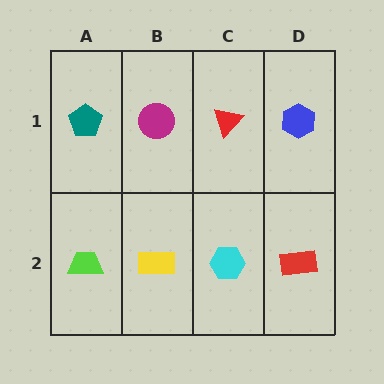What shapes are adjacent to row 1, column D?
A red rectangle (row 2, column D), a red triangle (row 1, column C).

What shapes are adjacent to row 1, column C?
A cyan hexagon (row 2, column C), a magenta circle (row 1, column B), a blue hexagon (row 1, column D).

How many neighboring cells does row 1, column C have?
3.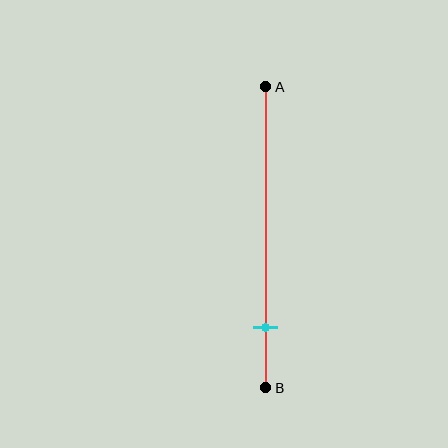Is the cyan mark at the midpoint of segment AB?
No, the mark is at about 80% from A, not at the 50% midpoint.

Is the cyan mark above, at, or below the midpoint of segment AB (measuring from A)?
The cyan mark is below the midpoint of segment AB.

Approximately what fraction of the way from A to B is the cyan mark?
The cyan mark is approximately 80% of the way from A to B.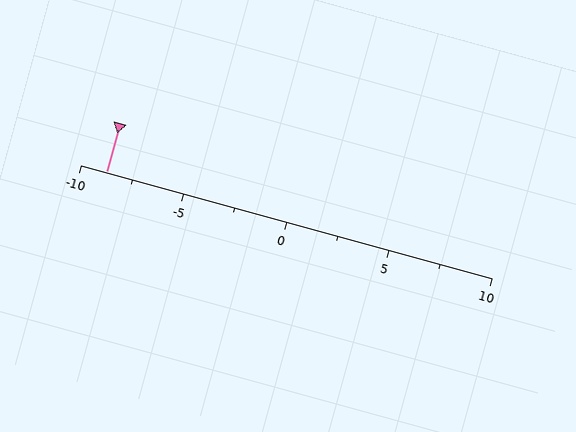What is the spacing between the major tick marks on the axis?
The major ticks are spaced 5 apart.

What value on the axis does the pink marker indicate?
The marker indicates approximately -8.8.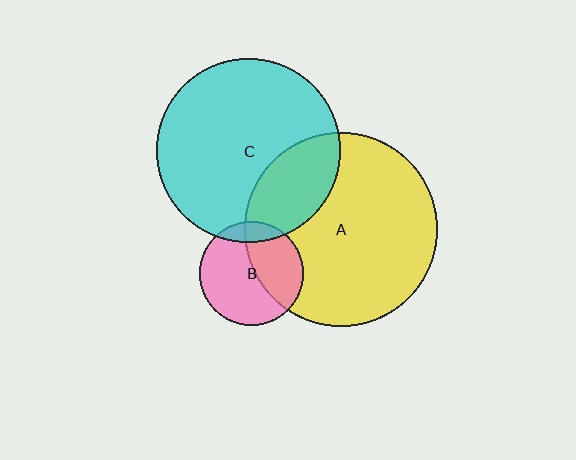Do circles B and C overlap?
Yes.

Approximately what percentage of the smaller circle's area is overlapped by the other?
Approximately 10%.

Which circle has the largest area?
Circle A (yellow).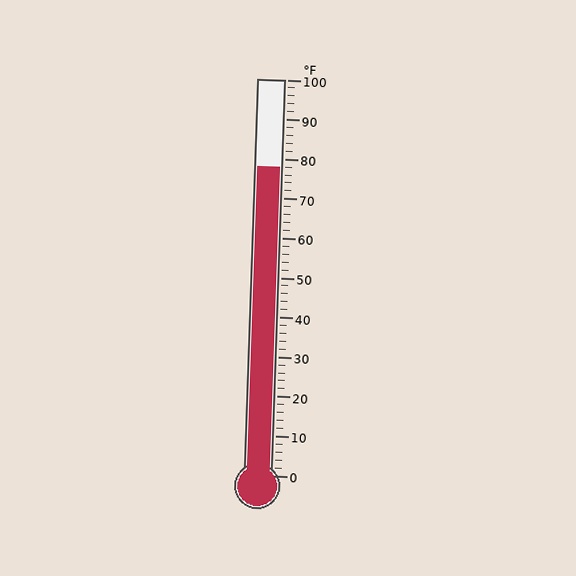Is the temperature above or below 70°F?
The temperature is above 70°F.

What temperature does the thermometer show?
The thermometer shows approximately 78°F.